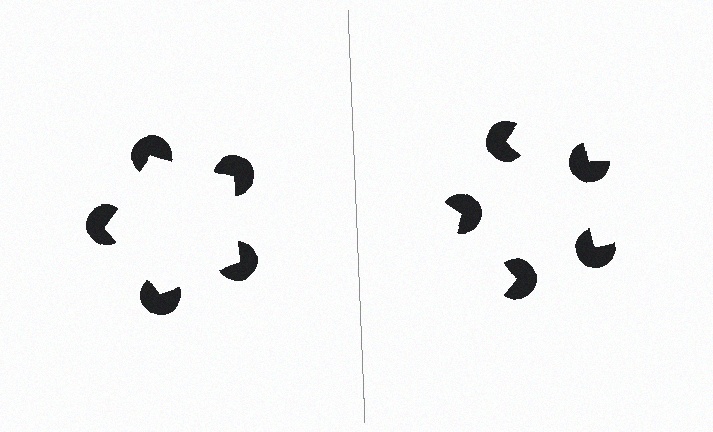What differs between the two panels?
The pac-man discs are positioned identically on both sides; only the wedge orientations differ. On the left they align to a pentagon; on the right they are misaligned.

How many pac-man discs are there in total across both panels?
10 — 5 on each side.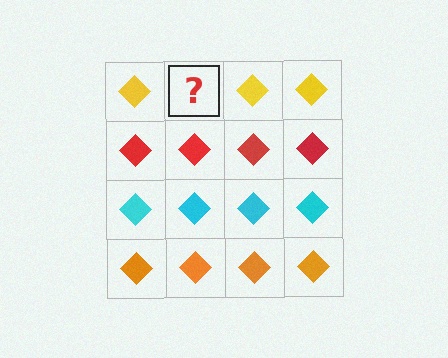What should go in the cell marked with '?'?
The missing cell should contain a yellow diamond.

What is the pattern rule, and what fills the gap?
The rule is that each row has a consistent color. The gap should be filled with a yellow diamond.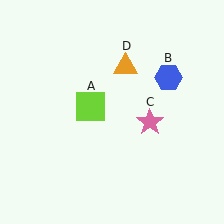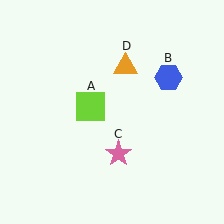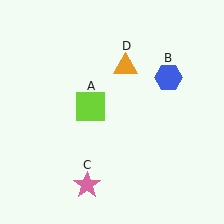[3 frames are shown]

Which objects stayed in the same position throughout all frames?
Lime square (object A) and blue hexagon (object B) and orange triangle (object D) remained stationary.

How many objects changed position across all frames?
1 object changed position: pink star (object C).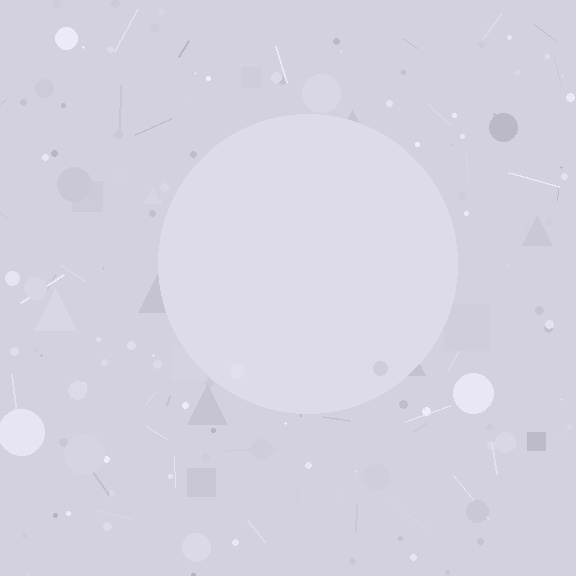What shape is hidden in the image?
A circle is hidden in the image.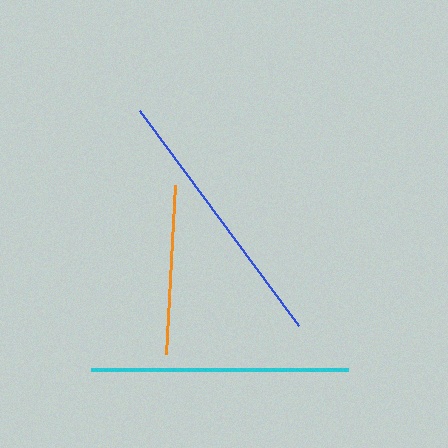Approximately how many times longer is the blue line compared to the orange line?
The blue line is approximately 1.6 times the length of the orange line.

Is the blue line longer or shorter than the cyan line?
The blue line is longer than the cyan line.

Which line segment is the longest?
The blue line is the longest at approximately 267 pixels.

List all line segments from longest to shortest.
From longest to shortest: blue, cyan, orange.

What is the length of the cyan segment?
The cyan segment is approximately 256 pixels long.